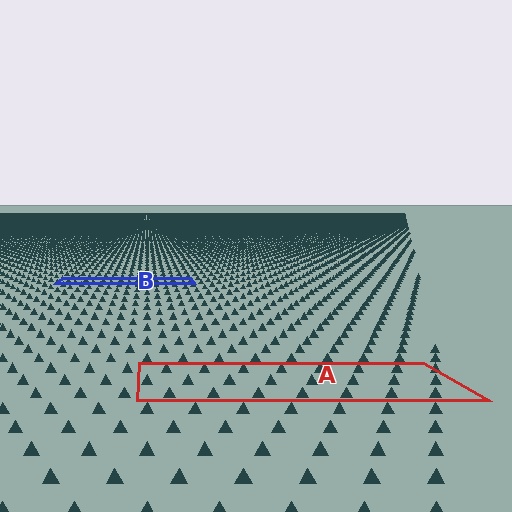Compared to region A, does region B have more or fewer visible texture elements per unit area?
Region B has more texture elements per unit area — they are packed more densely because it is farther away.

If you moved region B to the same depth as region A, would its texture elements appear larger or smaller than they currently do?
They would appear larger. At a closer depth, the same texture elements are projected at a bigger on-screen size.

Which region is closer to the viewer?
Region A is closer. The texture elements there are larger and more spread out.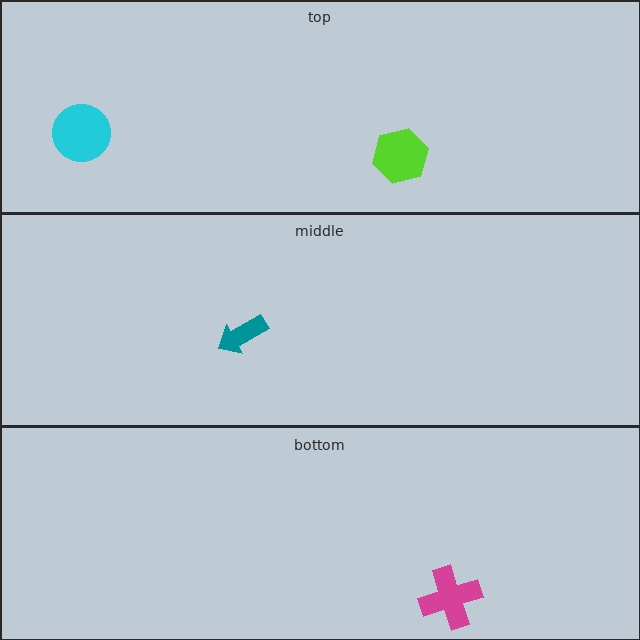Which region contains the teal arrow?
The middle region.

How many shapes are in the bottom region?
1.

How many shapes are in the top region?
2.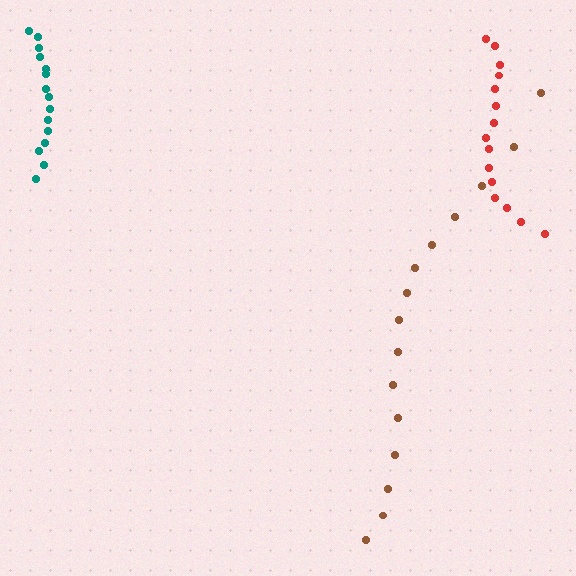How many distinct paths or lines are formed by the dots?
There are 3 distinct paths.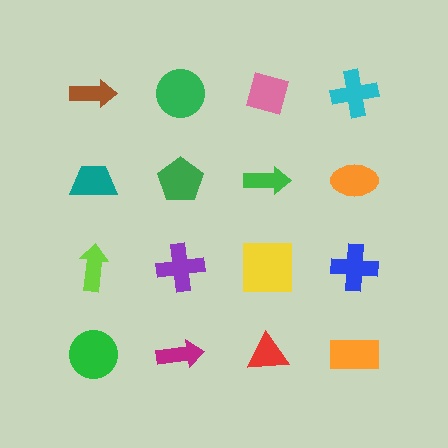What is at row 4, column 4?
An orange rectangle.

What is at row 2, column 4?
An orange ellipse.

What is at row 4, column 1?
A green circle.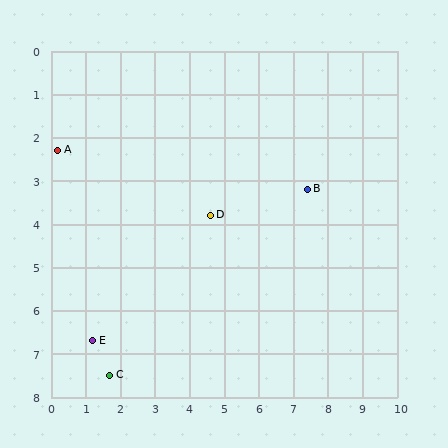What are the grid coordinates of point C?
Point C is at approximately (1.7, 7.5).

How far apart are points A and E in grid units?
Points A and E are about 4.5 grid units apart.